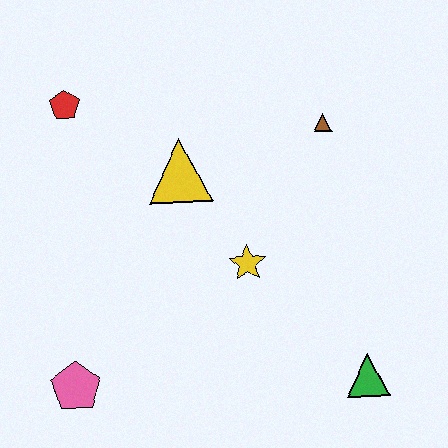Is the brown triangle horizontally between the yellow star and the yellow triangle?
No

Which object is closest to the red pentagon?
The yellow triangle is closest to the red pentagon.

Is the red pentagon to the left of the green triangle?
Yes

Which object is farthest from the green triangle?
The red pentagon is farthest from the green triangle.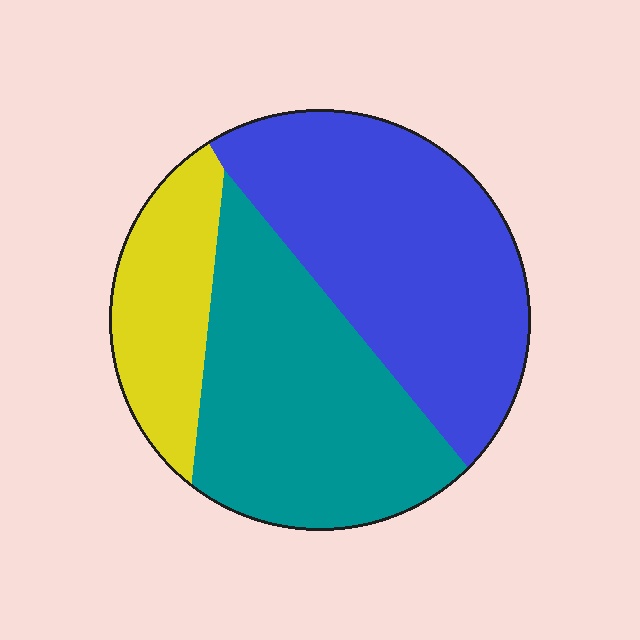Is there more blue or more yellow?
Blue.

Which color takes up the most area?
Blue, at roughly 45%.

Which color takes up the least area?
Yellow, at roughly 20%.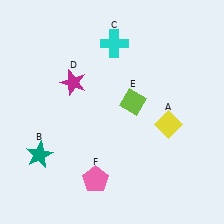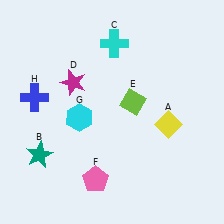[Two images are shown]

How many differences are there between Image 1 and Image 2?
There are 2 differences between the two images.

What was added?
A cyan hexagon (G), a blue cross (H) were added in Image 2.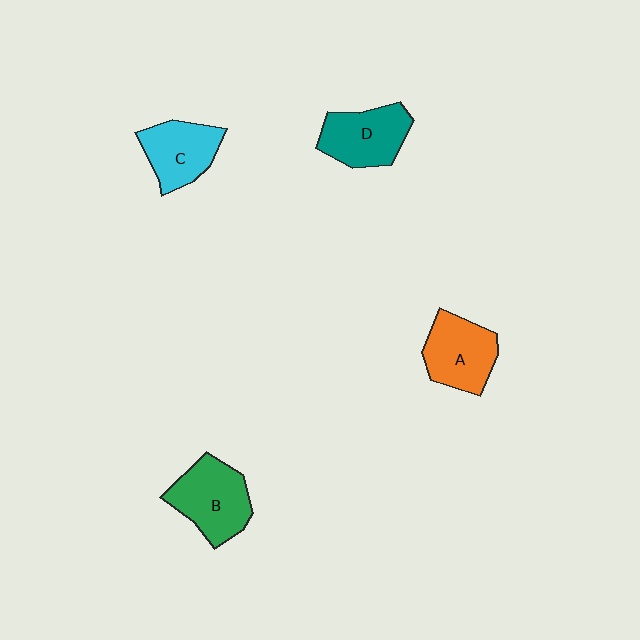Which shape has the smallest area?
Shape C (cyan).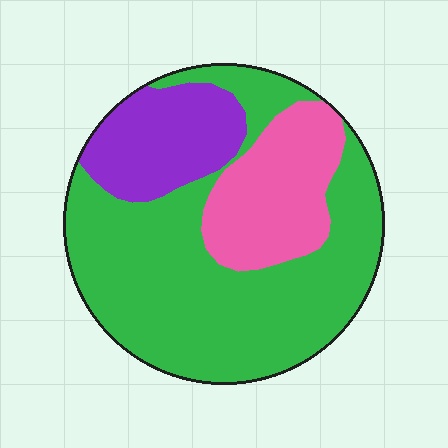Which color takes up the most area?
Green, at roughly 60%.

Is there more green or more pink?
Green.